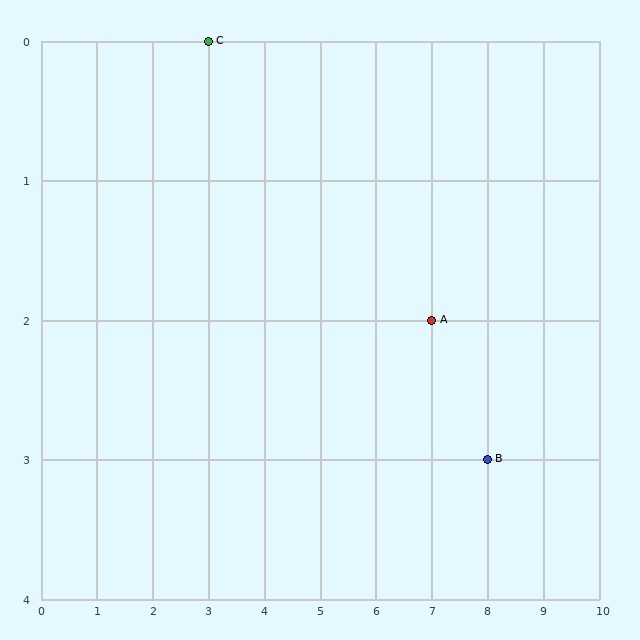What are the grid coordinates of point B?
Point B is at grid coordinates (8, 3).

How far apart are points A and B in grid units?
Points A and B are 1 column and 1 row apart (about 1.4 grid units diagonally).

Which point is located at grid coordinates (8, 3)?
Point B is at (8, 3).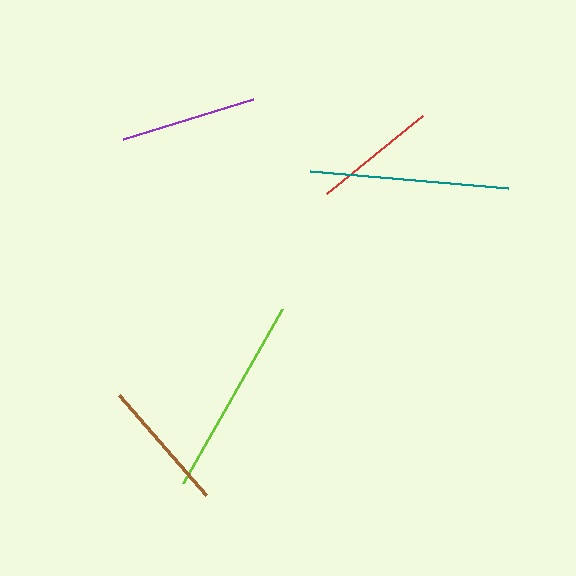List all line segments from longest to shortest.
From longest to shortest: lime, teal, purple, brown, red.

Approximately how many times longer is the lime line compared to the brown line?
The lime line is approximately 1.5 times the length of the brown line.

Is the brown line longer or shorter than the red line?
The brown line is longer than the red line.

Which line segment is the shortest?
The red line is the shortest at approximately 123 pixels.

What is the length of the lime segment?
The lime segment is approximately 200 pixels long.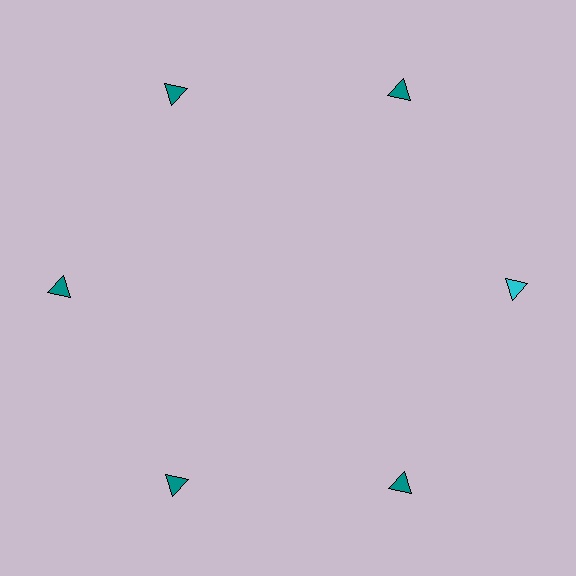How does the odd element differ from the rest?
It has a different color: cyan instead of teal.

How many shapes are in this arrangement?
There are 6 shapes arranged in a ring pattern.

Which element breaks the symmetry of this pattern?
The cyan triangle at roughly the 3 o'clock position breaks the symmetry. All other shapes are teal triangles.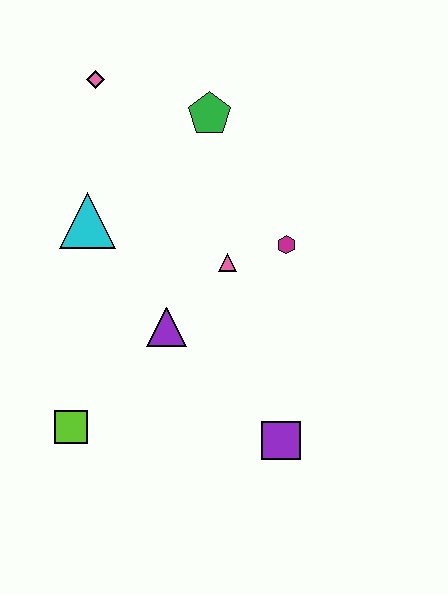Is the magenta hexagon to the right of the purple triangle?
Yes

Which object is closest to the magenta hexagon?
The pink triangle is closest to the magenta hexagon.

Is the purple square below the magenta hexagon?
Yes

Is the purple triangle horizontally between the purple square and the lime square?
Yes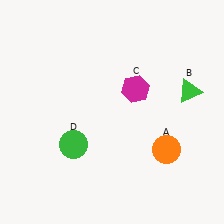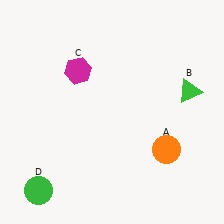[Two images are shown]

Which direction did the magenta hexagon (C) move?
The magenta hexagon (C) moved left.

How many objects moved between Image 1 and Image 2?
2 objects moved between the two images.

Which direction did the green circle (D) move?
The green circle (D) moved down.